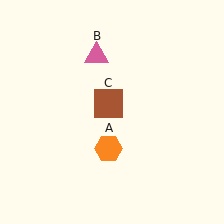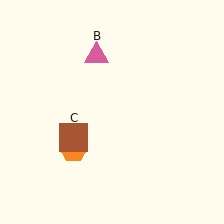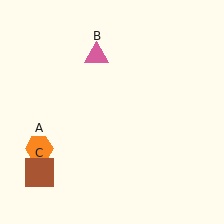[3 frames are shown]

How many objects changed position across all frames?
2 objects changed position: orange hexagon (object A), brown square (object C).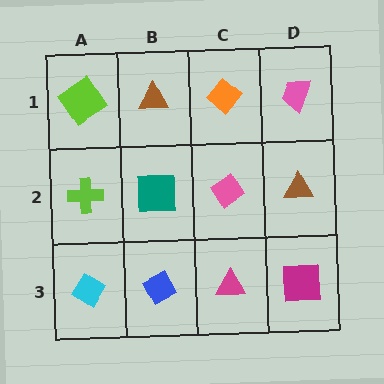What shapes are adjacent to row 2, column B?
A brown triangle (row 1, column B), a blue diamond (row 3, column B), a lime cross (row 2, column A), a pink diamond (row 2, column C).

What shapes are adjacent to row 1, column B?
A teal square (row 2, column B), a lime diamond (row 1, column A), an orange diamond (row 1, column C).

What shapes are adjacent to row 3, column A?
A lime cross (row 2, column A), a blue diamond (row 3, column B).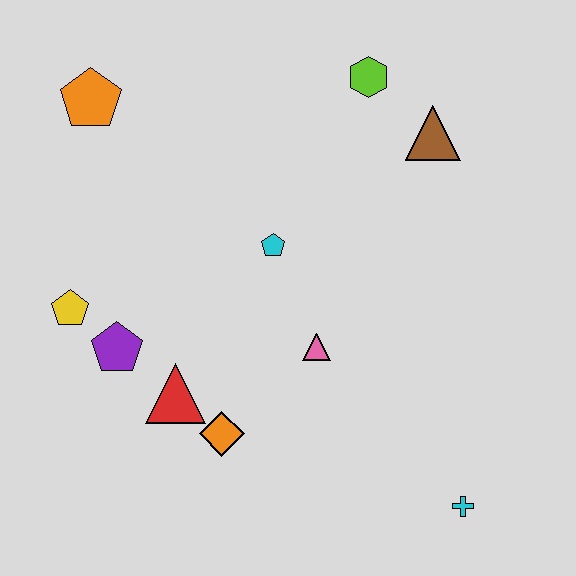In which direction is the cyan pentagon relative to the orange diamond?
The cyan pentagon is above the orange diamond.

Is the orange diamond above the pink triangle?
No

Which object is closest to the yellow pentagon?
The purple pentagon is closest to the yellow pentagon.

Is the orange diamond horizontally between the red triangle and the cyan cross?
Yes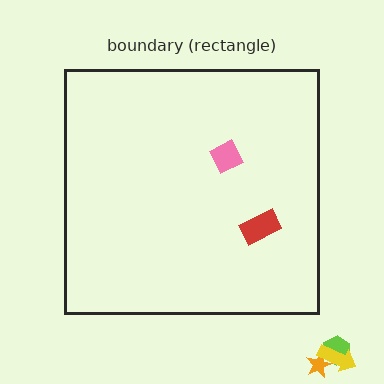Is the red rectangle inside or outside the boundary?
Inside.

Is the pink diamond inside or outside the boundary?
Inside.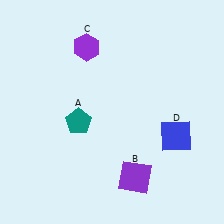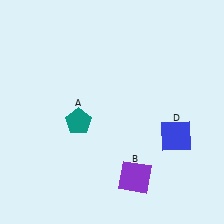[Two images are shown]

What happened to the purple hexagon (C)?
The purple hexagon (C) was removed in Image 2. It was in the top-left area of Image 1.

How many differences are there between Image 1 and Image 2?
There is 1 difference between the two images.